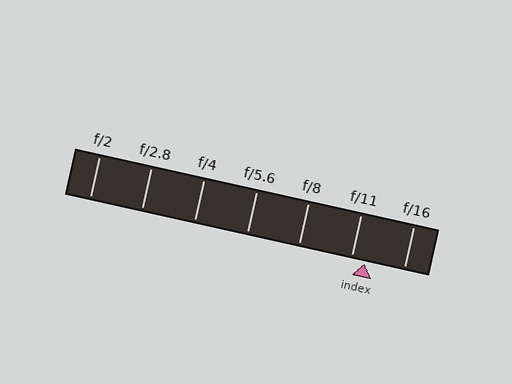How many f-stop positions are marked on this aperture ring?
There are 7 f-stop positions marked.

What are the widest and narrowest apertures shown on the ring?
The widest aperture shown is f/2 and the narrowest is f/16.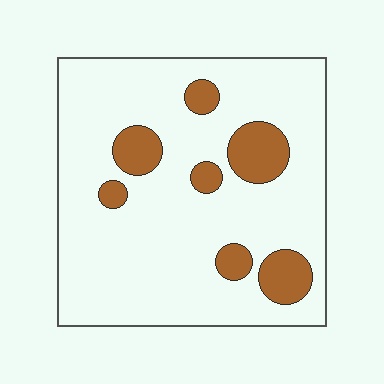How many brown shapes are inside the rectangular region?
7.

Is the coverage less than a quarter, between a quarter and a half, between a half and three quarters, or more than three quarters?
Less than a quarter.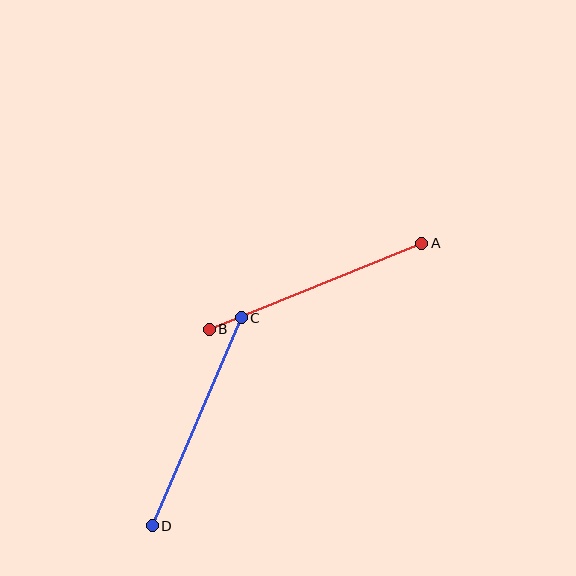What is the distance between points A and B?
The distance is approximately 229 pixels.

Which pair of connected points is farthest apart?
Points A and B are farthest apart.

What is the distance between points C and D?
The distance is approximately 226 pixels.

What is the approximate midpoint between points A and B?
The midpoint is at approximately (315, 286) pixels.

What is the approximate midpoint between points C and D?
The midpoint is at approximately (197, 422) pixels.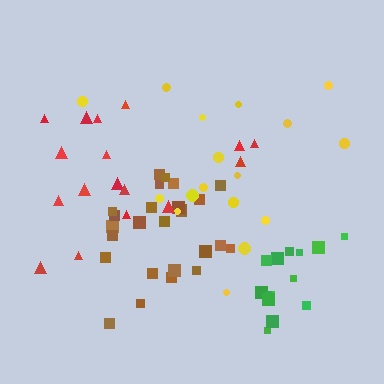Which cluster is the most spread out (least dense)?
Red.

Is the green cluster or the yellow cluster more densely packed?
Green.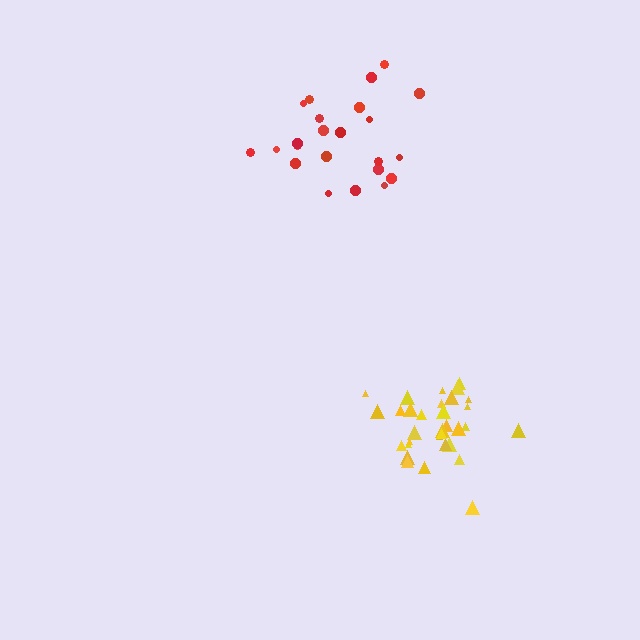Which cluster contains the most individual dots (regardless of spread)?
Yellow (34).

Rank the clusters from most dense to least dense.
yellow, red.